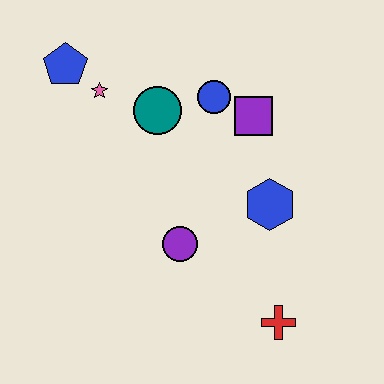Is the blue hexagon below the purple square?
Yes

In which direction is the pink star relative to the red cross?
The pink star is above the red cross.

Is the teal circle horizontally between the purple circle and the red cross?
No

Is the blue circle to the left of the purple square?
Yes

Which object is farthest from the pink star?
The red cross is farthest from the pink star.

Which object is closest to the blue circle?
The purple square is closest to the blue circle.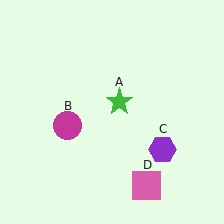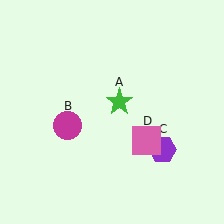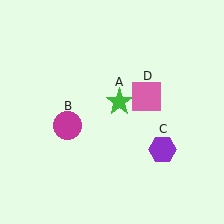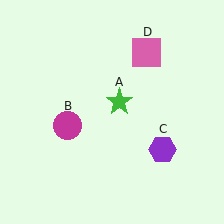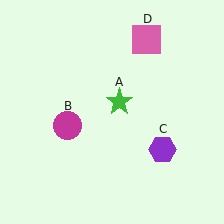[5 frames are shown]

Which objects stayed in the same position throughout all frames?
Green star (object A) and magenta circle (object B) and purple hexagon (object C) remained stationary.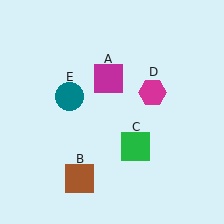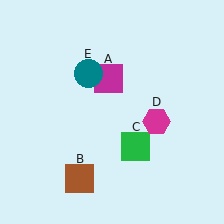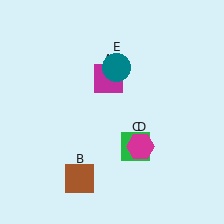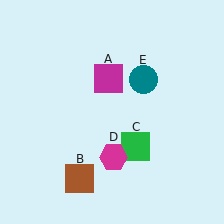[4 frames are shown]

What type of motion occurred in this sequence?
The magenta hexagon (object D), teal circle (object E) rotated clockwise around the center of the scene.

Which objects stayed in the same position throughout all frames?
Magenta square (object A) and brown square (object B) and green square (object C) remained stationary.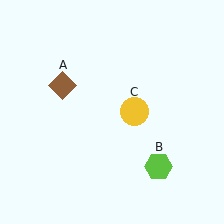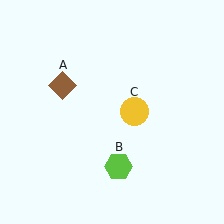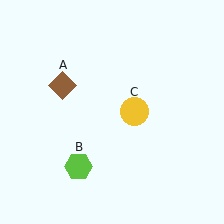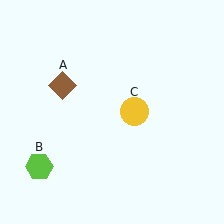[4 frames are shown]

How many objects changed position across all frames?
1 object changed position: lime hexagon (object B).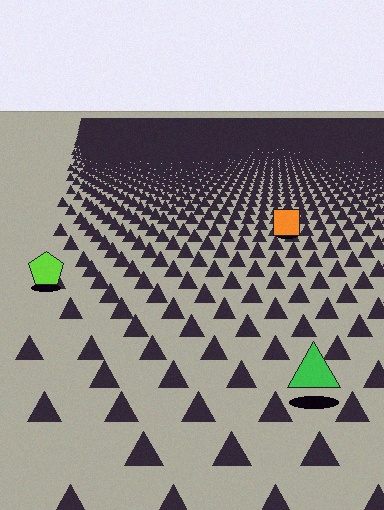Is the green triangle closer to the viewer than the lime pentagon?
Yes. The green triangle is closer — you can tell from the texture gradient: the ground texture is coarser near it.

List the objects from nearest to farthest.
From nearest to farthest: the green triangle, the lime pentagon, the orange square.